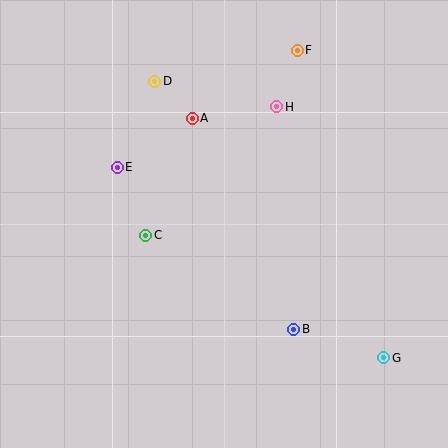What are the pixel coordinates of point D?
Point D is at (155, 81).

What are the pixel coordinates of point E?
Point E is at (117, 167).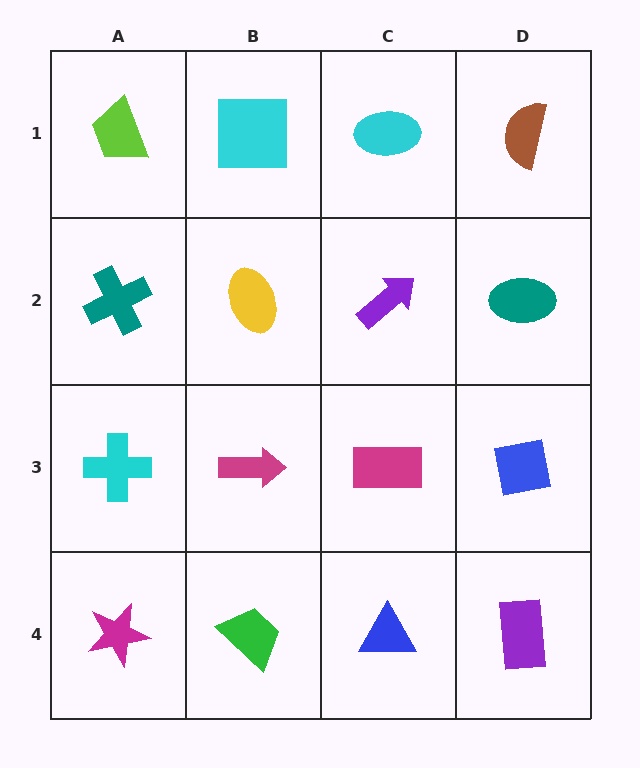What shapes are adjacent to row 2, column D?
A brown semicircle (row 1, column D), a blue square (row 3, column D), a purple arrow (row 2, column C).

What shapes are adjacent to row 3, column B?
A yellow ellipse (row 2, column B), a green trapezoid (row 4, column B), a cyan cross (row 3, column A), a magenta rectangle (row 3, column C).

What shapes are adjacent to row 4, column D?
A blue square (row 3, column D), a blue triangle (row 4, column C).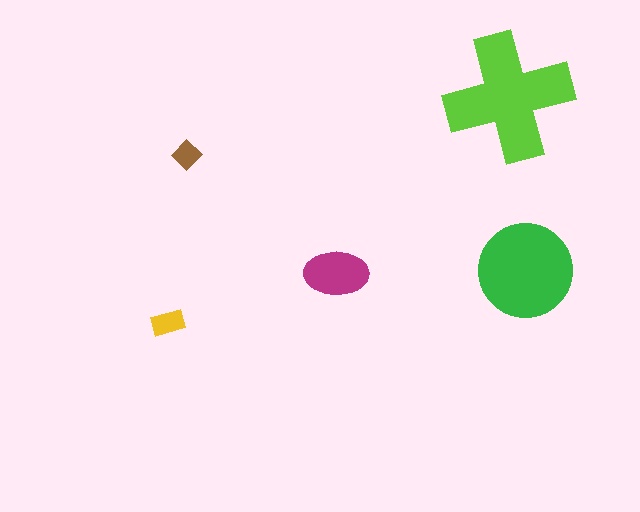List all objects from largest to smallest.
The lime cross, the green circle, the magenta ellipse, the yellow rectangle, the brown diamond.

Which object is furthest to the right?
The green circle is rightmost.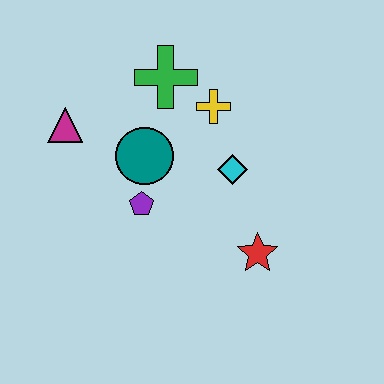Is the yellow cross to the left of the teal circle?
No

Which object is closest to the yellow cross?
The green cross is closest to the yellow cross.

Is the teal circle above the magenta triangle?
No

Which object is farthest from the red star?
The magenta triangle is farthest from the red star.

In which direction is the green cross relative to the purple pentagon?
The green cross is above the purple pentagon.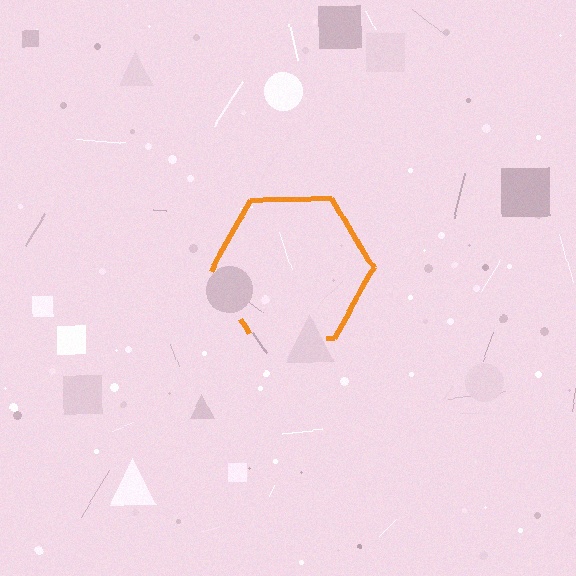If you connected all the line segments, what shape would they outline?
They would outline a hexagon.